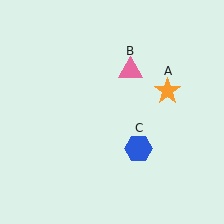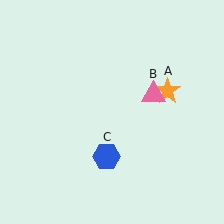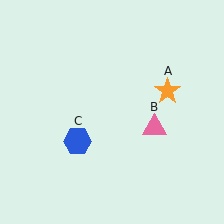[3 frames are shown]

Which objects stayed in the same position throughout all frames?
Orange star (object A) remained stationary.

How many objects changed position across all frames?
2 objects changed position: pink triangle (object B), blue hexagon (object C).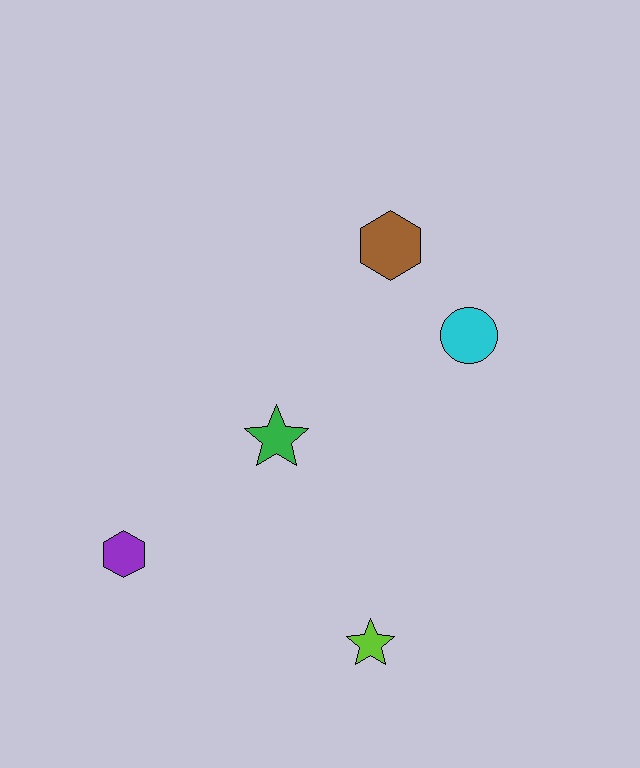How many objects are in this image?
There are 5 objects.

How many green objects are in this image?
There is 1 green object.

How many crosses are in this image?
There are no crosses.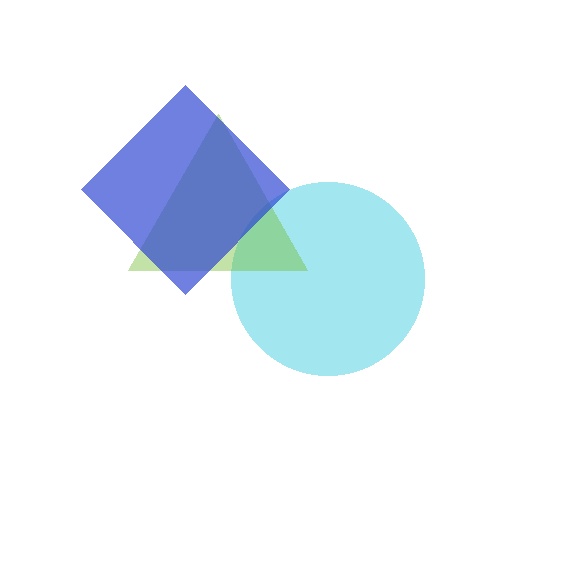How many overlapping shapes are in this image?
There are 3 overlapping shapes in the image.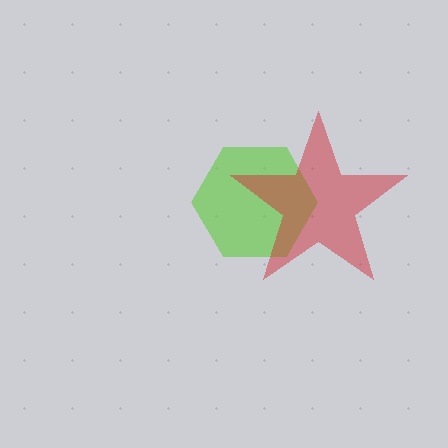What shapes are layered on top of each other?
The layered shapes are: a lime hexagon, a red star.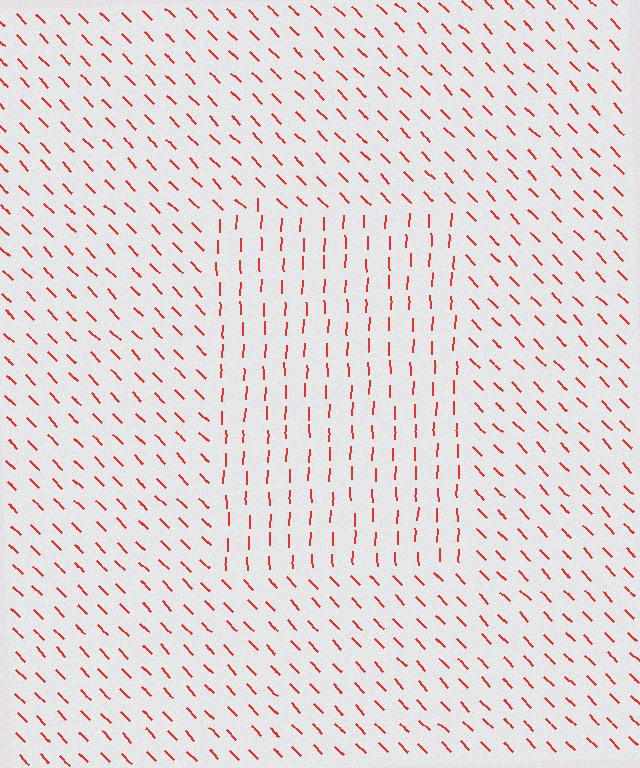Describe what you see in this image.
The image is filled with small red line segments. A rectangle region in the image has lines oriented differently from the surrounding lines, creating a visible texture boundary.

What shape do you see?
I see a rectangle.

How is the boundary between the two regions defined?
The boundary is defined purely by a change in line orientation (approximately 45 degrees difference). All lines are the same color and thickness.